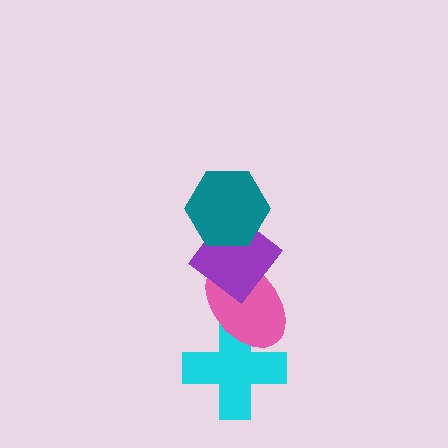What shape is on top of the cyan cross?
The pink ellipse is on top of the cyan cross.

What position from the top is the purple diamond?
The purple diamond is 2nd from the top.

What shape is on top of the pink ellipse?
The purple diamond is on top of the pink ellipse.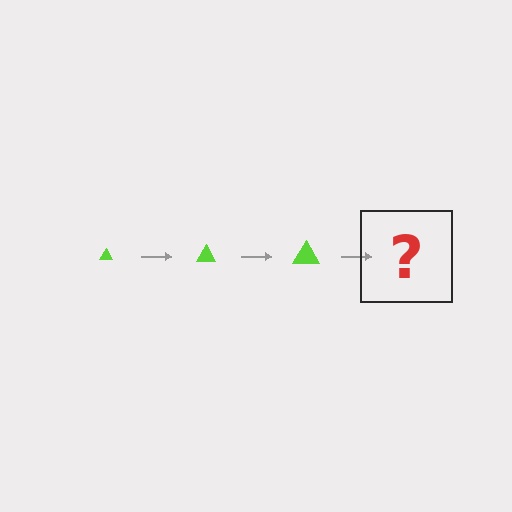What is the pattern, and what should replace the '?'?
The pattern is that the triangle gets progressively larger each step. The '?' should be a lime triangle, larger than the previous one.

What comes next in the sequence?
The next element should be a lime triangle, larger than the previous one.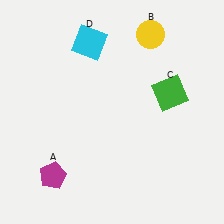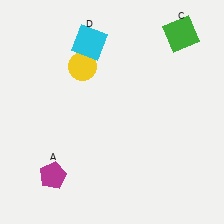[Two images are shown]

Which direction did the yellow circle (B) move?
The yellow circle (B) moved left.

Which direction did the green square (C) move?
The green square (C) moved up.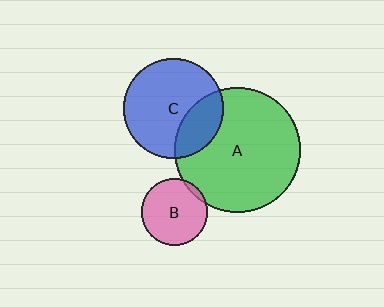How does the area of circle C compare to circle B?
Approximately 2.3 times.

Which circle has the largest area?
Circle A (green).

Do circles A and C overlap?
Yes.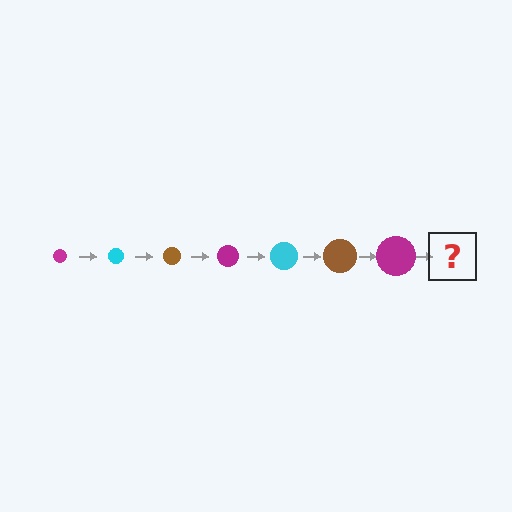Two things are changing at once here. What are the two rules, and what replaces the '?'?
The two rules are that the circle grows larger each step and the color cycles through magenta, cyan, and brown. The '?' should be a cyan circle, larger than the previous one.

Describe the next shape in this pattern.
It should be a cyan circle, larger than the previous one.